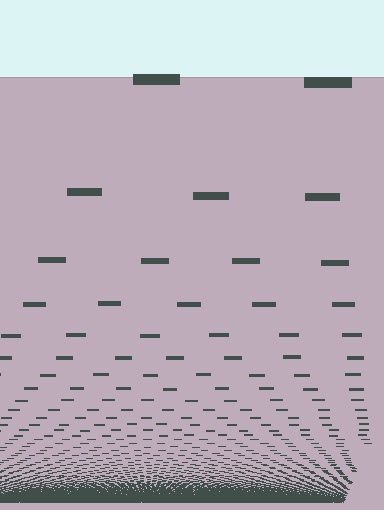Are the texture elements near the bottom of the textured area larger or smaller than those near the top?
Smaller. The gradient is inverted — elements near the bottom are smaller and denser.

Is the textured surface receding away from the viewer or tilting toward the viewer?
The surface appears to tilt toward the viewer. Texture elements get larger and sparser toward the top.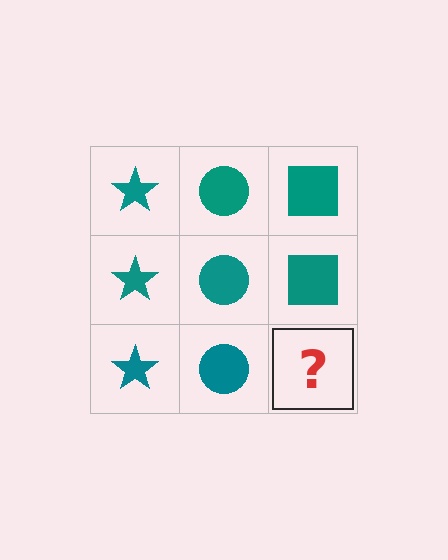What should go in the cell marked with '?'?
The missing cell should contain a teal square.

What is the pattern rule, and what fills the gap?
The rule is that each column has a consistent shape. The gap should be filled with a teal square.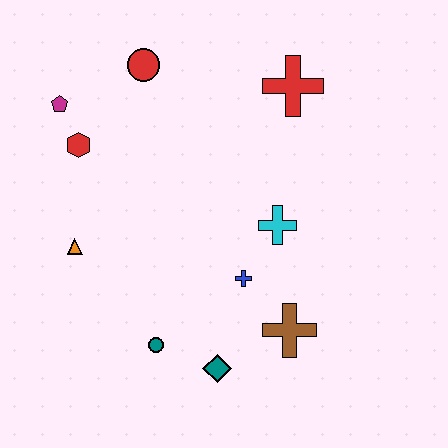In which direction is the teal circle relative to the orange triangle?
The teal circle is below the orange triangle.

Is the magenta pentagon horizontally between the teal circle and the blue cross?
No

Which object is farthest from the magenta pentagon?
The brown cross is farthest from the magenta pentagon.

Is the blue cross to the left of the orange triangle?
No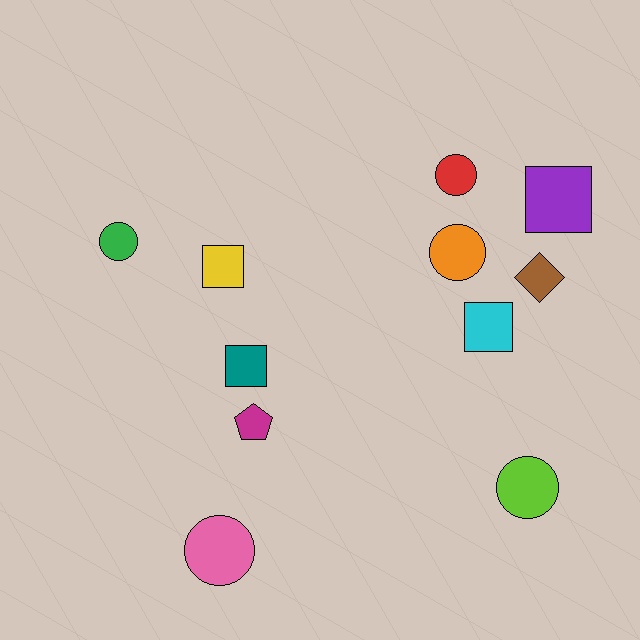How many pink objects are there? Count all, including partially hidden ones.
There is 1 pink object.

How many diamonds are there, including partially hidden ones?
There is 1 diamond.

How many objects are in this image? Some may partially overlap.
There are 11 objects.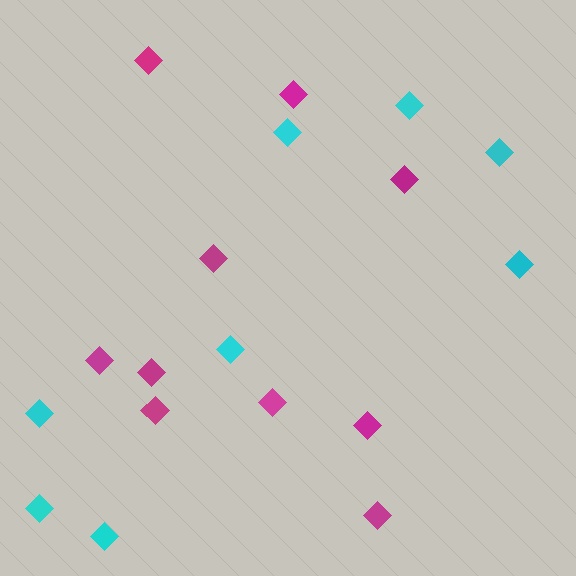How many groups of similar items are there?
There are 2 groups: one group of magenta diamonds (10) and one group of cyan diamonds (8).